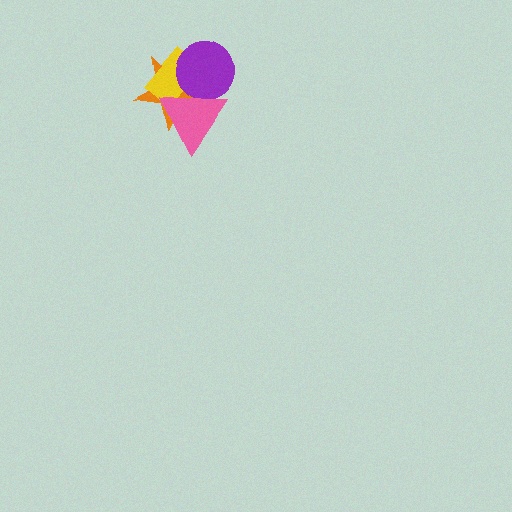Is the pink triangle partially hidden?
No, no other shape covers it.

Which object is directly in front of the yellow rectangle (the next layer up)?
The purple circle is directly in front of the yellow rectangle.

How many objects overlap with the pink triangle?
3 objects overlap with the pink triangle.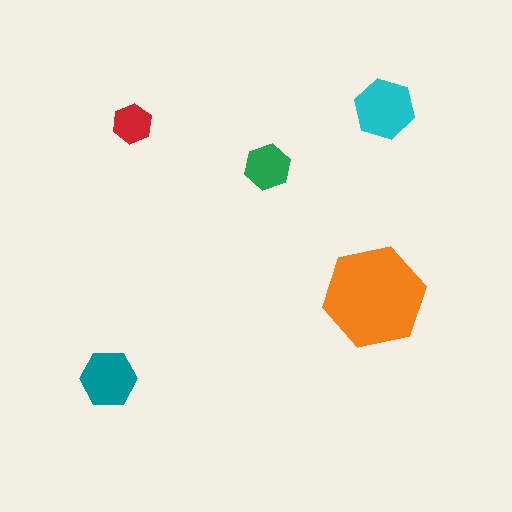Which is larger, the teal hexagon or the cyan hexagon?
The cyan one.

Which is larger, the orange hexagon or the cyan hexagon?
The orange one.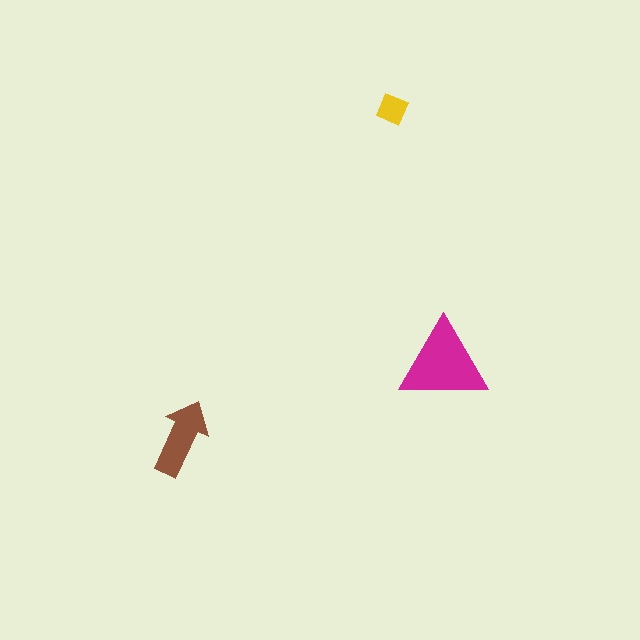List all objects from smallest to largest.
The yellow diamond, the brown arrow, the magenta triangle.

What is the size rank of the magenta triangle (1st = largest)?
1st.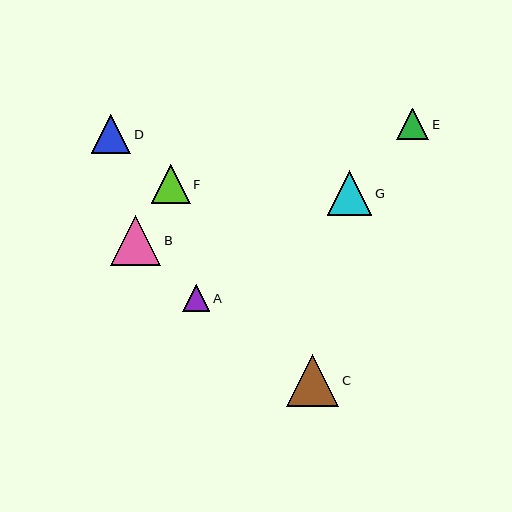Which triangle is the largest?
Triangle C is the largest with a size of approximately 52 pixels.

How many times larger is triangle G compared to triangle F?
Triangle G is approximately 1.1 times the size of triangle F.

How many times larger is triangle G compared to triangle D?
Triangle G is approximately 1.1 times the size of triangle D.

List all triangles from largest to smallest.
From largest to smallest: C, B, G, D, F, E, A.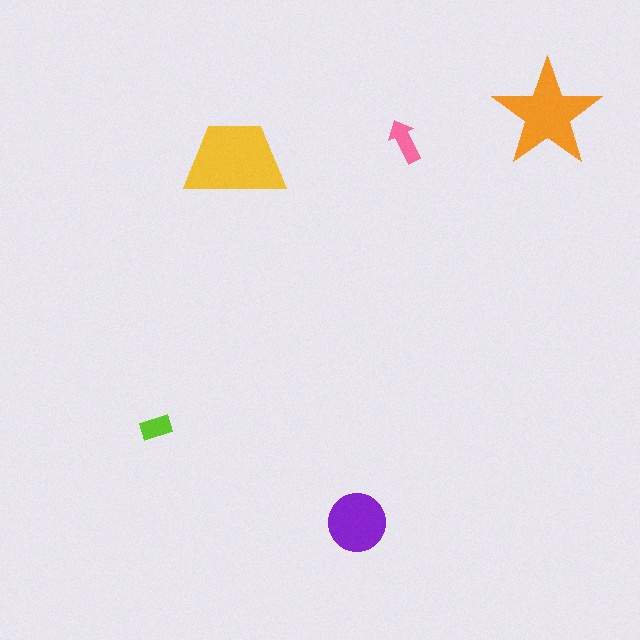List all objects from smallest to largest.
The lime rectangle, the pink arrow, the purple circle, the orange star, the yellow trapezoid.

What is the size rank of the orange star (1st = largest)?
2nd.